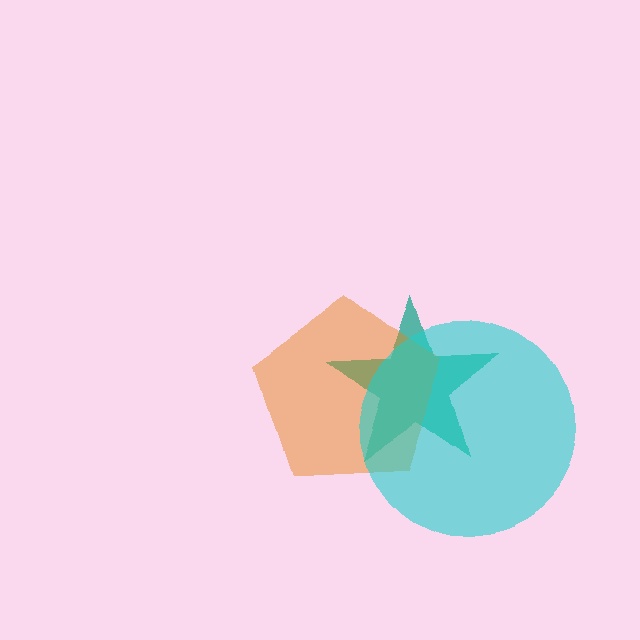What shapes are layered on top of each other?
The layered shapes are: a teal star, an orange pentagon, a cyan circle.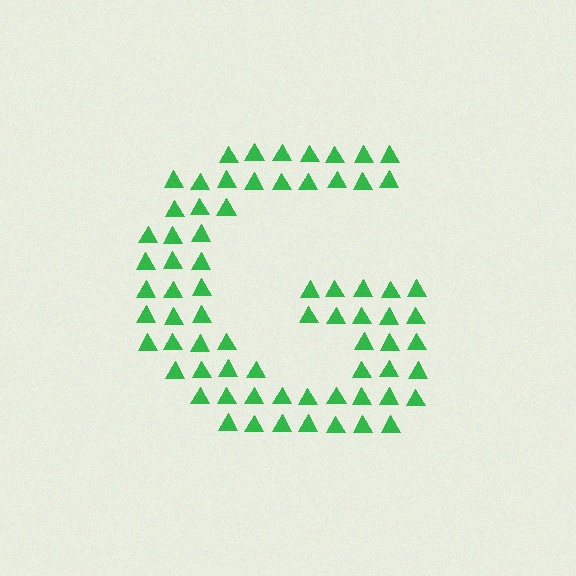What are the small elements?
The small elements are triangles.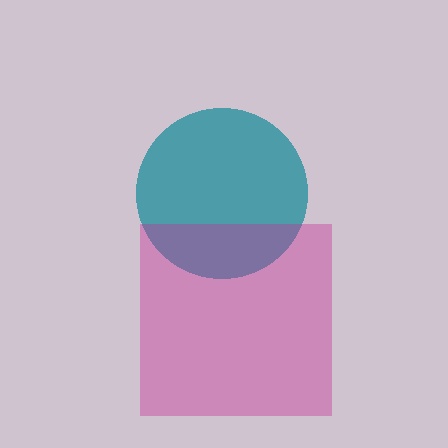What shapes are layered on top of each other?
The layered shapes are: a teal circle, a magenta square.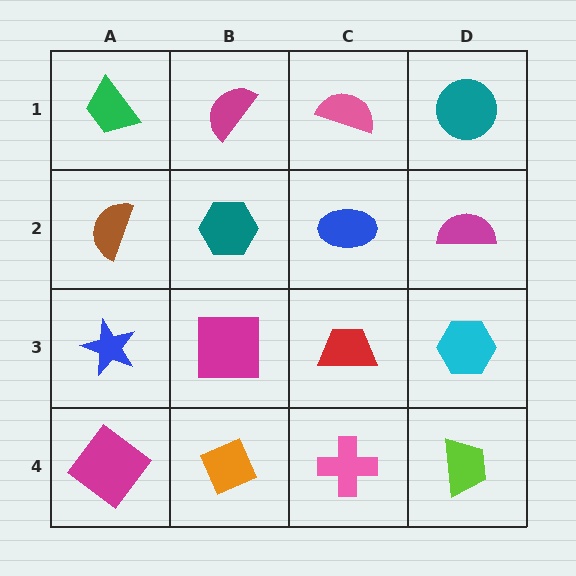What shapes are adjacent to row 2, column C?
A pink semicircle (row 1, column C), a red trapezoid (row 3, column C), a teal hexagon (row 2, column B), a magenta semicircle (row 2, column D).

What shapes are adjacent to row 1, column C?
A blue ellipse (row 2, column C), a magenta semicircle (row 1, column B), a teal circle (row 1, column D).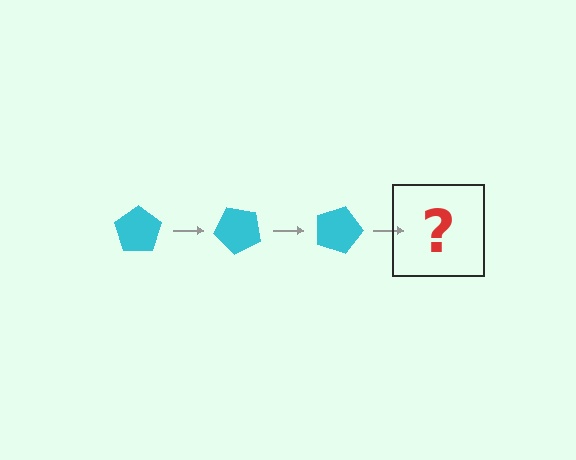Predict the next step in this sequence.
The next step is a cyan pentagon rotated 135 degrees.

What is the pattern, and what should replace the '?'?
The pattern is that the pentagon rotates 45 degrees each step. The '?' should be a cyan pentagon rotated 135 degrees.